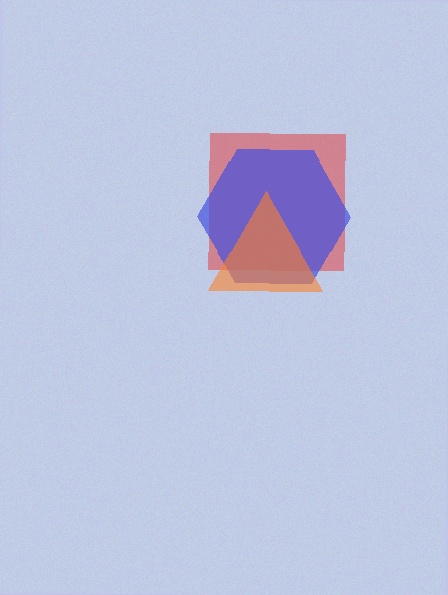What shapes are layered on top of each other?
The layered shapes are: a red square, a blue hexagon, an orange triangle.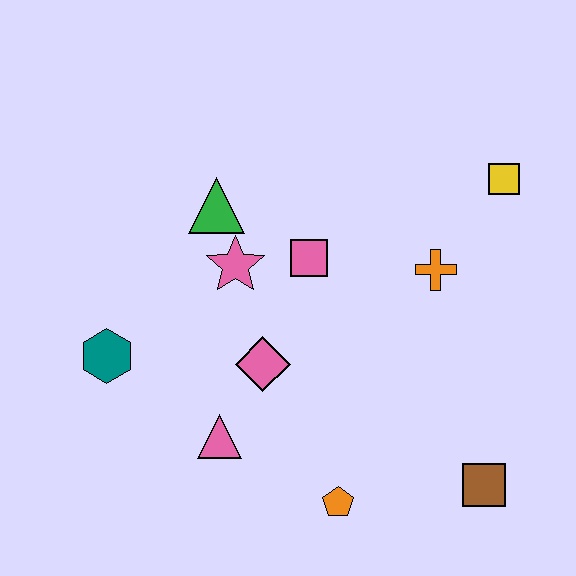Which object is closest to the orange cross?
The yellow square is closest to the orange cross.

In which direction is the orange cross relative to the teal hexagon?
The orange cross is to the right of the teal hexagon.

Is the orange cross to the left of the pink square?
No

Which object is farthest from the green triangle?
The brown square is farthest from the green triangle.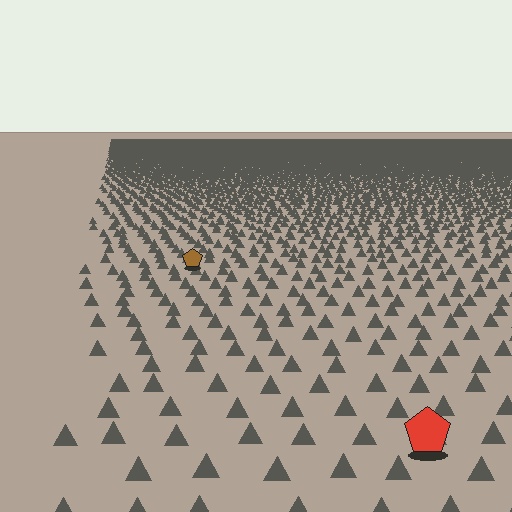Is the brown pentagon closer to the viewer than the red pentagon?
No. The red pentagon is closer — you can tell from the texture gradient: the ground texture is coarser near it.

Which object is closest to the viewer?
The red pentagon is closest. The texture marks near it are larger and more spread out.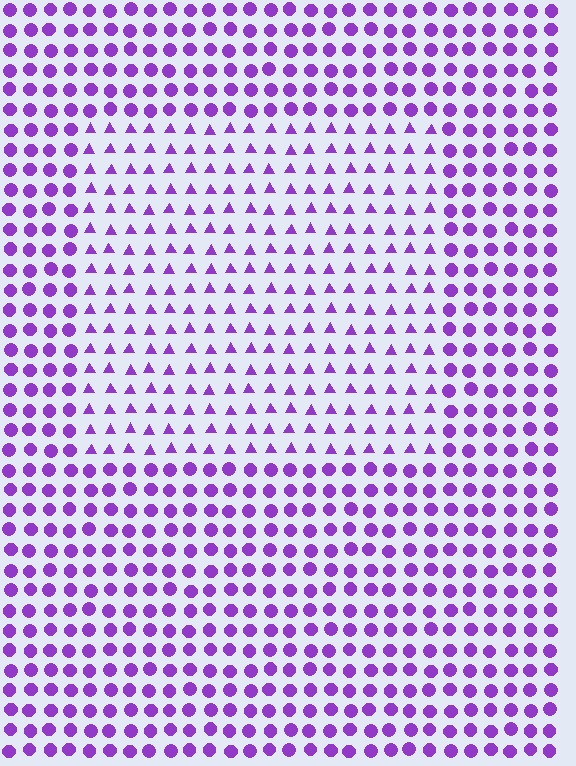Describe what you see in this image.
The image is filled with small purple elements arranged in a uniform grid. A rectangle-shaped region contains triangles, while the surrounding area contains circles. The boundary is defined purely by the change in element shape.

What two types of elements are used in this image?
The image uses triangles inside the rectangle region and circles outside it.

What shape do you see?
I see a rectangle.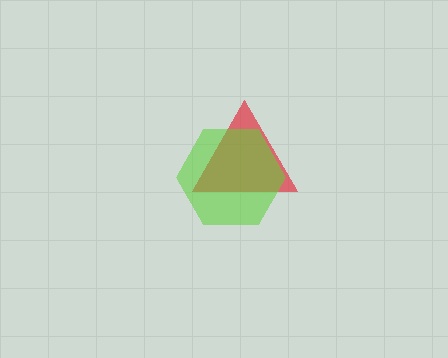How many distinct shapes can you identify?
There are 2 distinct shapes: a red triangle, a lime hexagon.